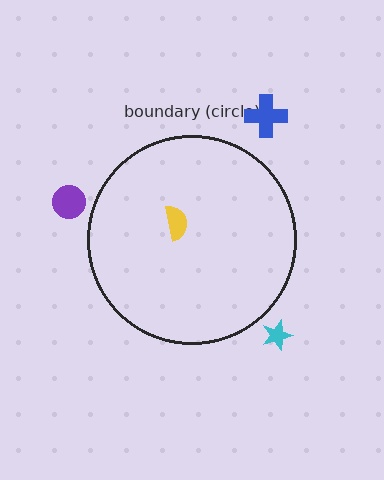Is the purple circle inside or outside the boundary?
Outside.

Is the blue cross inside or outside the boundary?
Outside.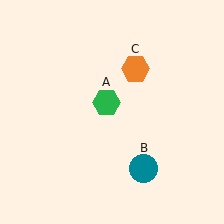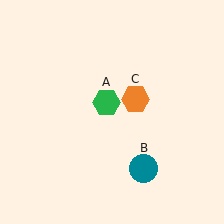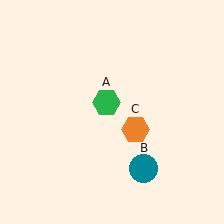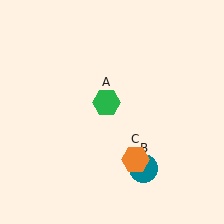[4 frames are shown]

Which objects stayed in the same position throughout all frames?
Green hexagon (object A) and teal circle (object B) remained stationary.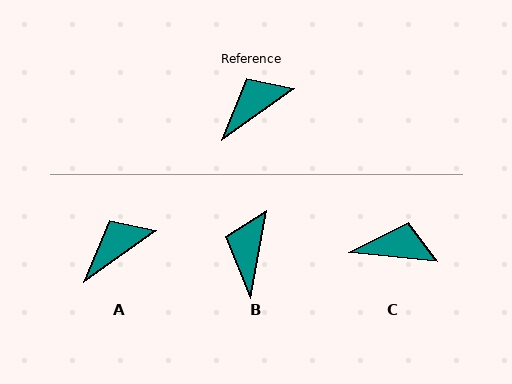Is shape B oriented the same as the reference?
No, it is off by about 44 degrees.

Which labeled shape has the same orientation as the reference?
A.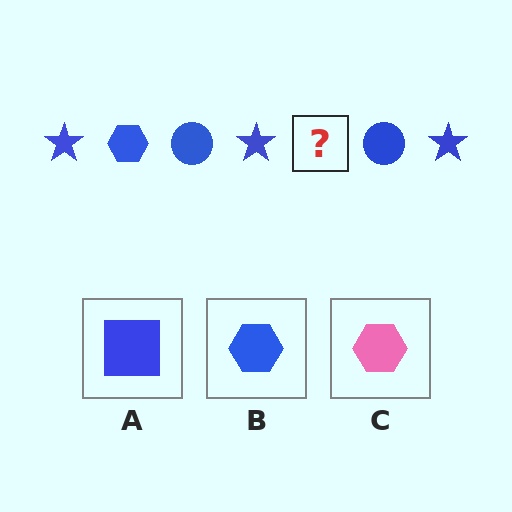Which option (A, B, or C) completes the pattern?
B.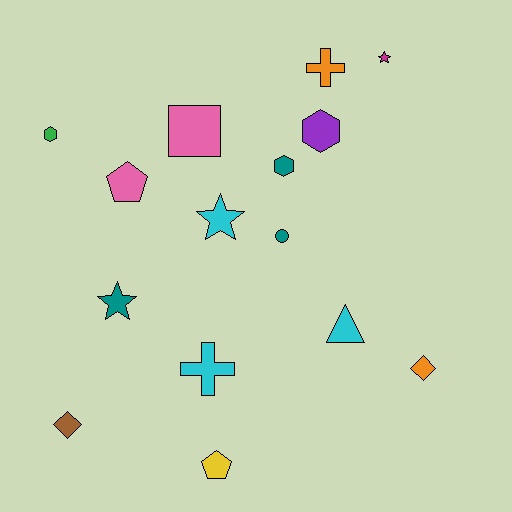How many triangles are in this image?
There is 1 triangle.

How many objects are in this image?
There are 15 objects.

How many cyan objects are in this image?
There are 3 cyan objects.